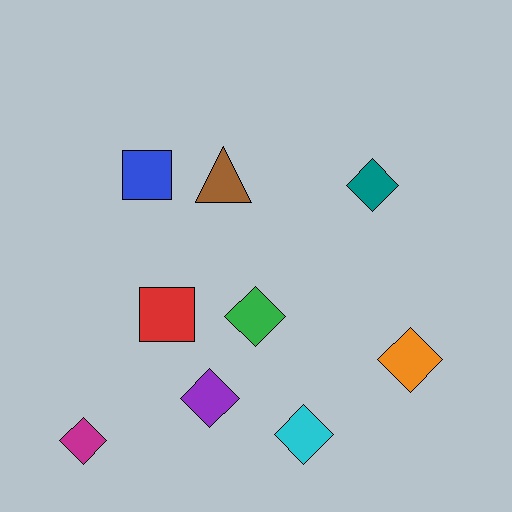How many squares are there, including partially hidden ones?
There are 2 squares.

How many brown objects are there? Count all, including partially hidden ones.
There is 1 brown object.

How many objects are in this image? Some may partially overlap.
There are 9 objects.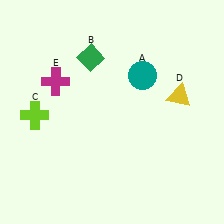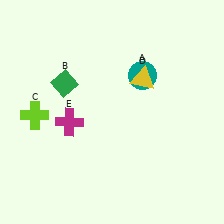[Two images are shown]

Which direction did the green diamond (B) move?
The green diamond (B) moved left.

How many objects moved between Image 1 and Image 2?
3 objects moved between the two images.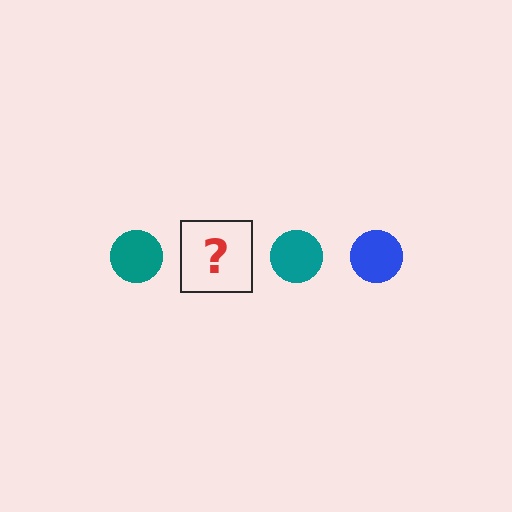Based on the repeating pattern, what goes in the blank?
The blank should be a blue circle.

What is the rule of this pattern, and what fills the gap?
The rule is that the pattern cycles through teal, blue circles. The gap should be filled with a blue circle.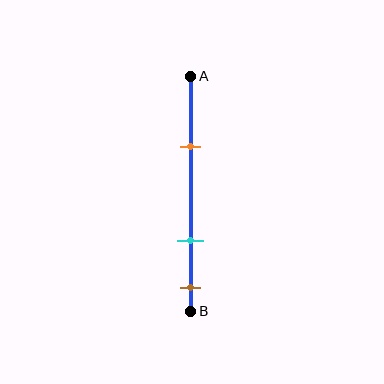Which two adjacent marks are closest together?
The cyan and brown marks are the closest adjacent pair.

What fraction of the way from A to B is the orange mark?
The orange mark is approximately 30% (0.3) of the way from A to B.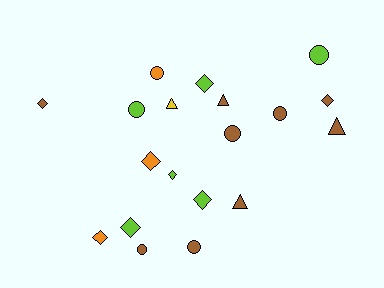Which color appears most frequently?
Brown, with 9 objects.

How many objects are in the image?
There are 19 objects.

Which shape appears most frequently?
Diamond, with 8 objects.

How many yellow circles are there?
There are no yellow circles.